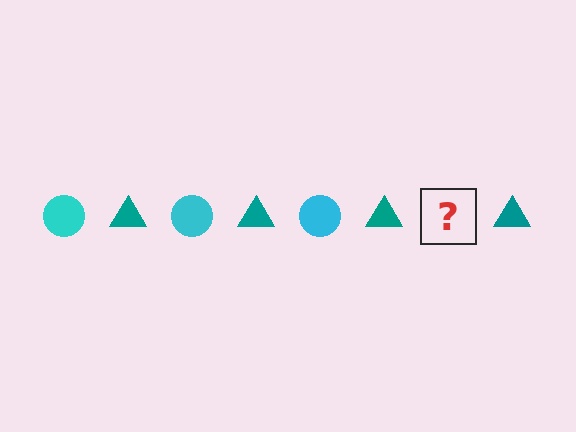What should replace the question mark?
The question mark should be replaced with a cyan circle.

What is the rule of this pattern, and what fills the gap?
The rule is that the pattern alternates between cyan circle and teal triangle. The gap should be filled with a cyan circle.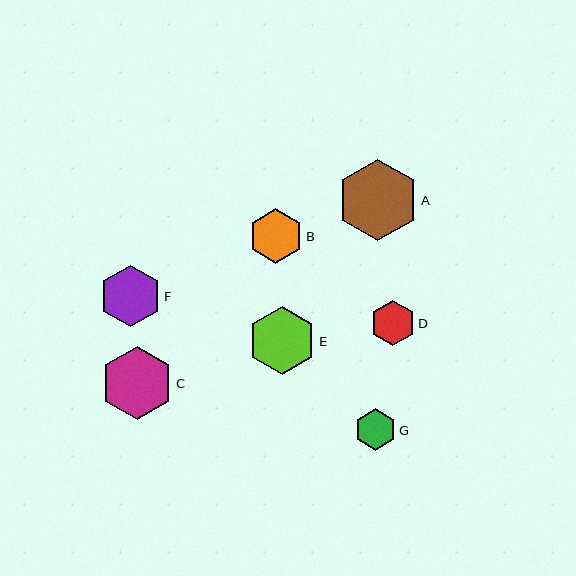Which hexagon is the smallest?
Hexagon G is the smallest with a size of approximately 41 pixels.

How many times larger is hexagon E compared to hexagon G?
Hexagon E is approximately 1.6 times the size of hexagon G.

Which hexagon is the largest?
Hexagon A is the largest with a size of approximately 81 pixels.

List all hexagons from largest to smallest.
From largest to smallest: A, C, E, F, B, D, G.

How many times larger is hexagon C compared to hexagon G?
Hexagon C is approximately 1.8 times the size of hexagon G.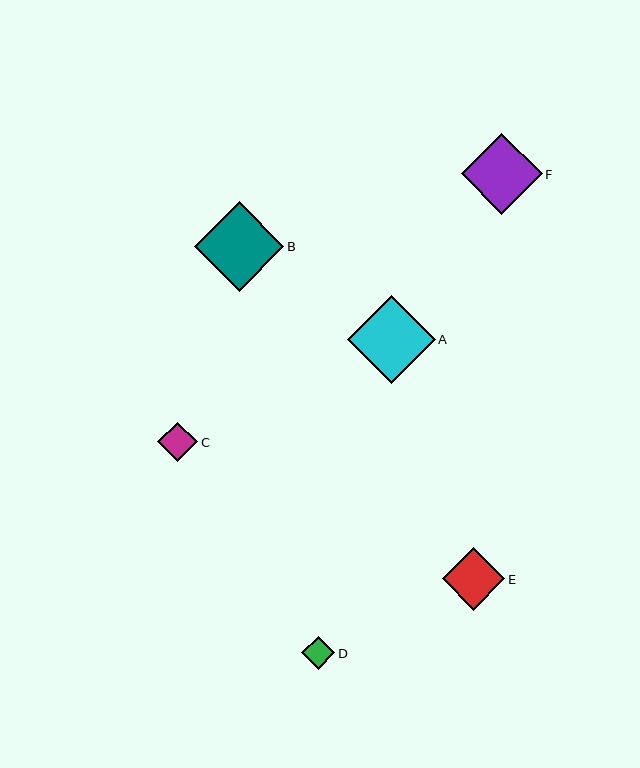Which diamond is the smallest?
Diamond D is the smallest with a size of approximately 33 pixels.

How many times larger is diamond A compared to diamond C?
Diamond A is approximately 2.2 times the size of diamond C.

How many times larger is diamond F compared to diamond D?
Diamond F is approximately 2.4 times the size of diamond D.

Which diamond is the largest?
Diamond B is the largest with a size of approximately 89 pixels.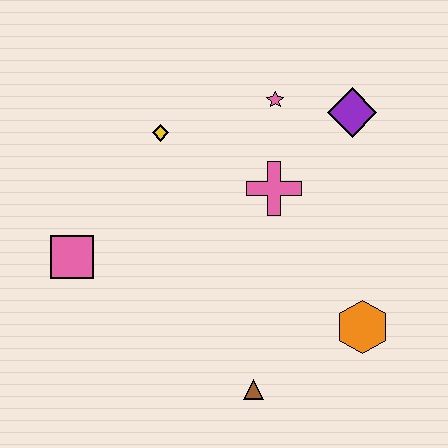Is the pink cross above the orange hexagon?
Yes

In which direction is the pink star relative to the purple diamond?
The pink star is to the left of the purple diamond.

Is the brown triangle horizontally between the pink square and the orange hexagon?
Yes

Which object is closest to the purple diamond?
The pink star is closest to the purple diamond.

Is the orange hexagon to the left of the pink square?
No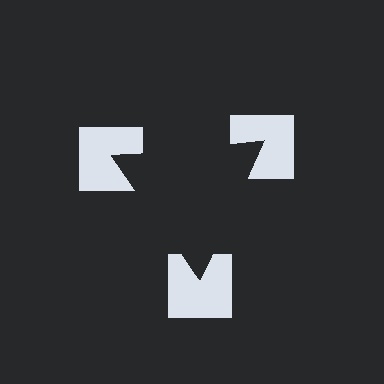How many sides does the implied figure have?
3 sides.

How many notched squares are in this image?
There are 3 — one at each vertex of the illusory triangle.